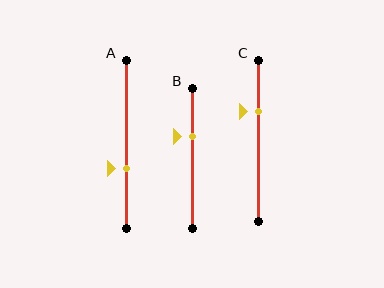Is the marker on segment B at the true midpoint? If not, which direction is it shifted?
No, the marker on segment B is shifted upward by about 16% of the segment length.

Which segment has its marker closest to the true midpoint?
Segment A has its marker closest to the true midpoint.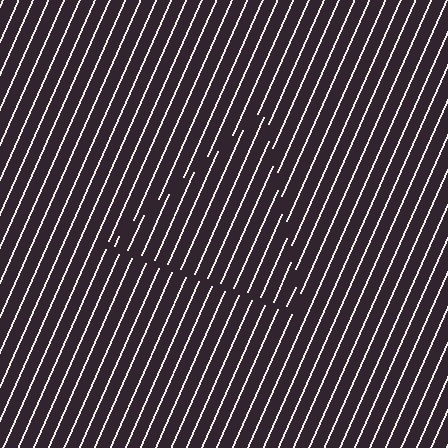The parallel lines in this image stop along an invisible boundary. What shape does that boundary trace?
An illusory triangle. The interior of the shape contains the same grating, shifted by half a period — the contour is defined by the phase discontinuity where line-ends from the inner and outer gratings abut.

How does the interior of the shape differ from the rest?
The interior of the shape contains the same grating, shifted by half a period — the contour is defined by the phase discontinuity where line-ends from the inner and outer gratings abut.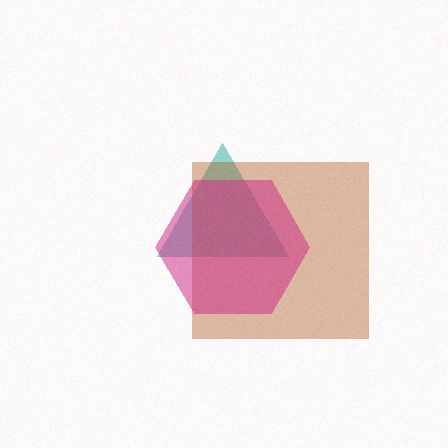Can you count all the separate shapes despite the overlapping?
Yes, there are 3 separate shapes.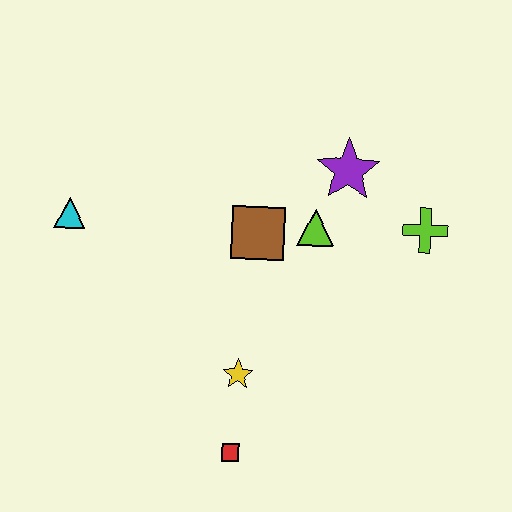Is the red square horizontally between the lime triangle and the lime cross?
No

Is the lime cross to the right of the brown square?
Yes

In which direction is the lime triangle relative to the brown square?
The lime triangle is to the right of the brown square.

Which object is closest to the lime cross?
The purple star is closest to the lime cross.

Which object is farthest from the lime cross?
The cyan triangle is farthest from the lime cross.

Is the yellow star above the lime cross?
No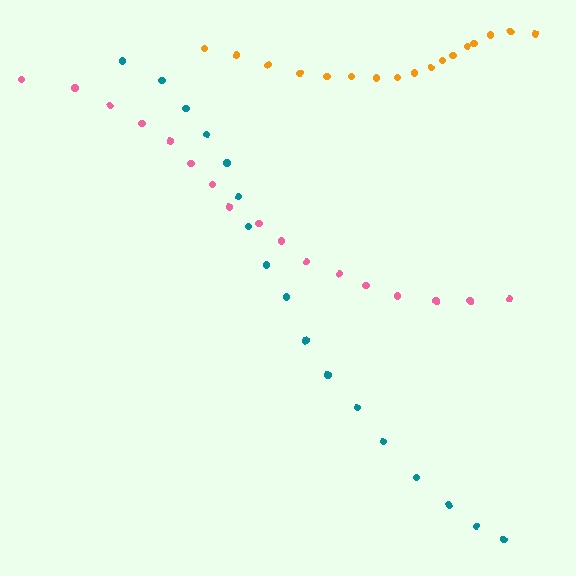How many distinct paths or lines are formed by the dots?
There are 3 distinct paths.